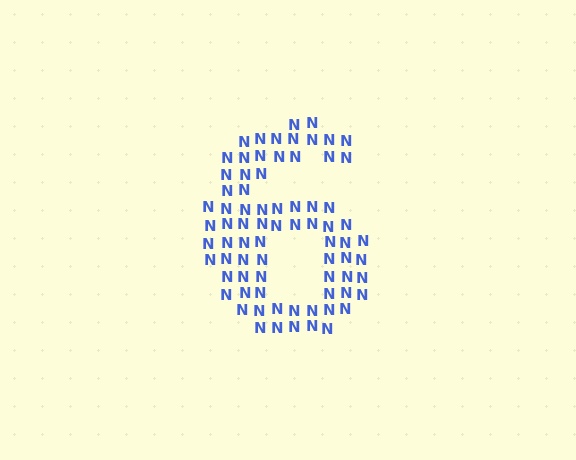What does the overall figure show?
The overall figure shows the digit 6.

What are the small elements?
The small elements are letter N's.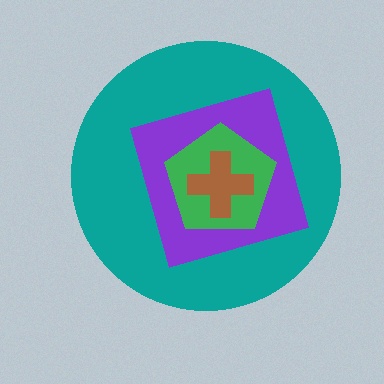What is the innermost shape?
The brown cross.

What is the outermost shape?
The teal circle.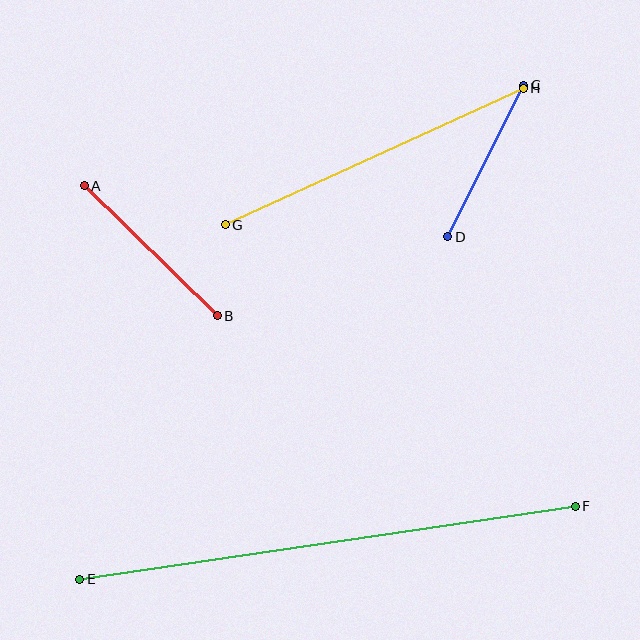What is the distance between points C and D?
The distance is approximately 169 pixels.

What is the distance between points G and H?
The distance is approximately 327 pixels.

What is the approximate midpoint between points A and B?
The midpoint is at approximately (151, 251) pixels.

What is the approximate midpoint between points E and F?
The midpoint is at approximately (328, 543) pixels.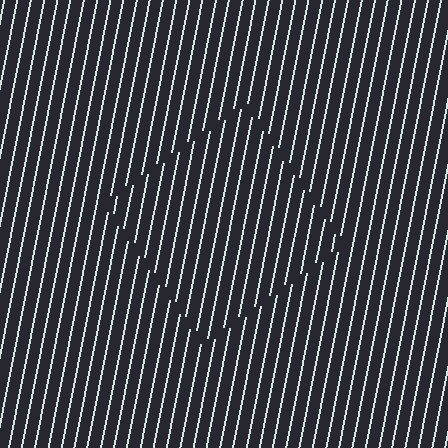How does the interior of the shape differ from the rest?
The interior of the shape contains the same grating, shifted by half a period — the contour is defined by the phase discontinuity where line-ends from the inner and outer gratings abut.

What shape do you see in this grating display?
An illusory square. The interior of the shape contains the same grating, shifted by half a period — the contour is defined by the phase discontinuity where line-ends from the inner and outer gratings abut.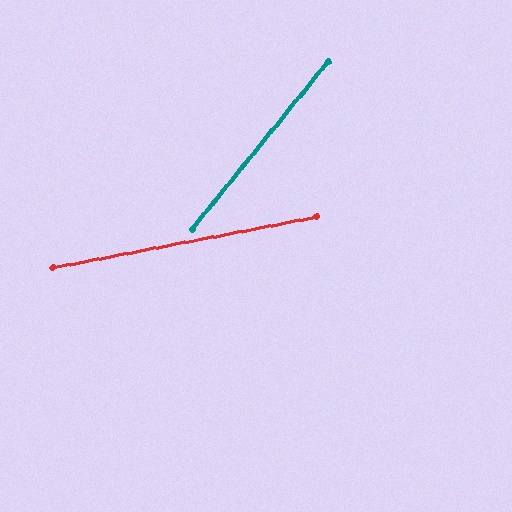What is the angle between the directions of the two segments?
Approximately 40 degrees.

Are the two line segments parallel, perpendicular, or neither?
Neither parallel nor perpendicular — they differ by about 40°.